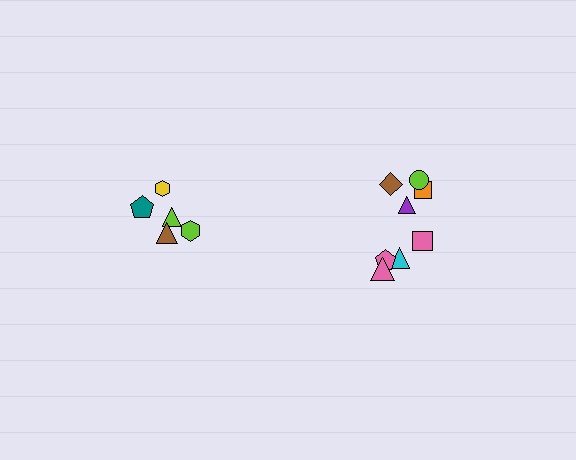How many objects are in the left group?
There are 5 objects.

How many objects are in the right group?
There are 8 objects.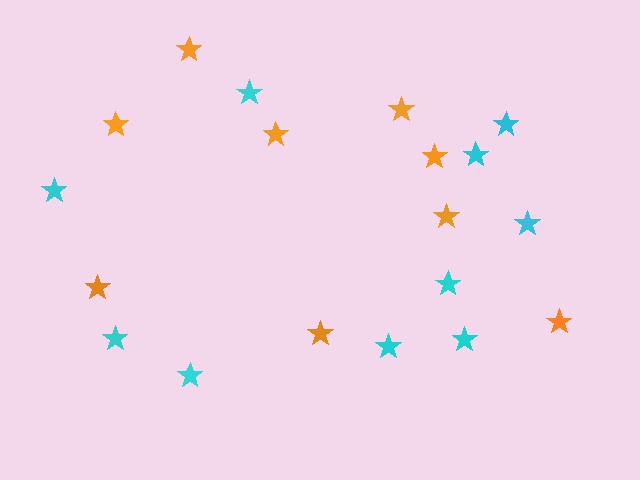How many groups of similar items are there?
There are 2 groups: one group of orange stars (9) and one group of cyan stars (10).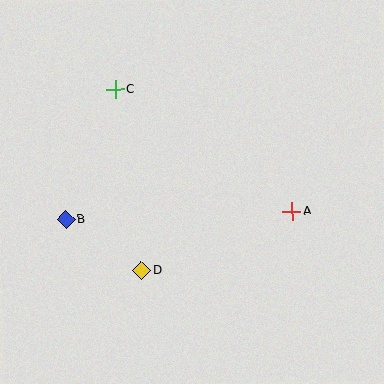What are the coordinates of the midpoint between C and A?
The midpoint between C and A is at (204, 150).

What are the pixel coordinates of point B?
Point B is at (66, 219).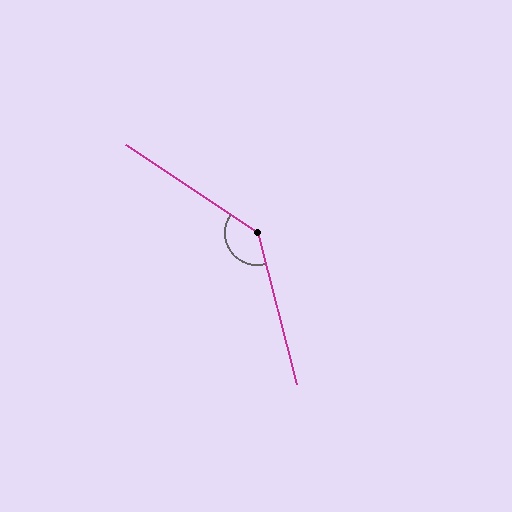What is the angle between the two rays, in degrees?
Approximately 138 degrees.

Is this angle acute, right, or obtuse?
It is obtuse.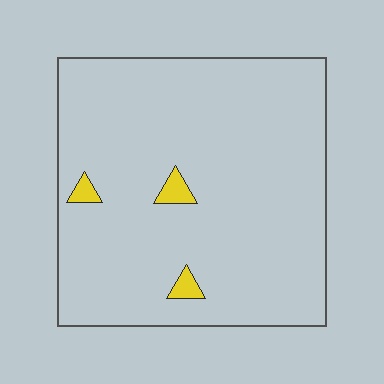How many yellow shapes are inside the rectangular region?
3.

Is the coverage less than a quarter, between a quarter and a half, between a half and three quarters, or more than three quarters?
Less than a quarter.